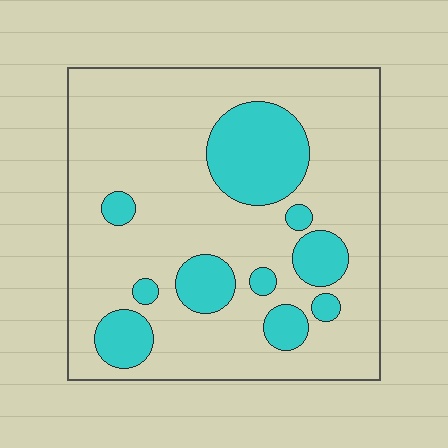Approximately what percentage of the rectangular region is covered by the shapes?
Approximately 20%.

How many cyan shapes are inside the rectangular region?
10.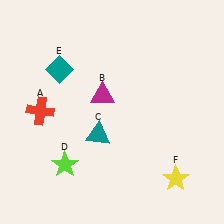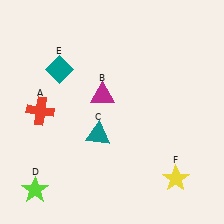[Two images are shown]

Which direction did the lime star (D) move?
The lime star (D) moved left.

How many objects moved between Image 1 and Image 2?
1 object moved between the two images.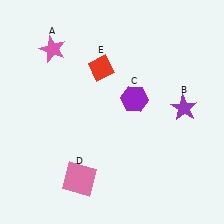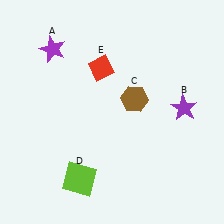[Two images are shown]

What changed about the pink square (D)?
In Image 1, D is pink. In Image 2, it changed to lime.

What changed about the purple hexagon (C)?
In Image 1, C is purple. In Image 2, it changed to brown.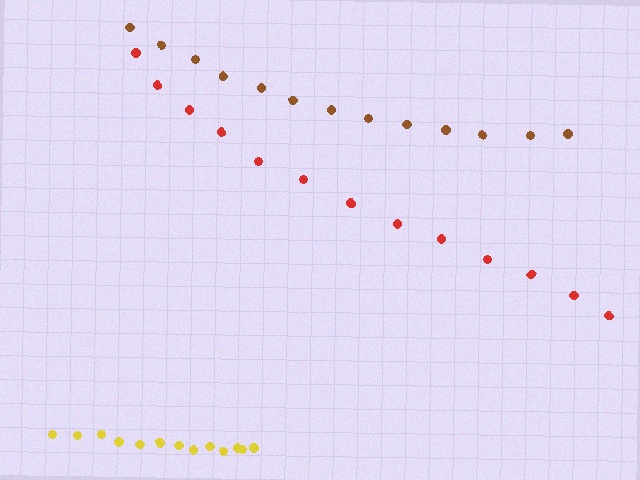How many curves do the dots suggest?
There are 3 distinct paths.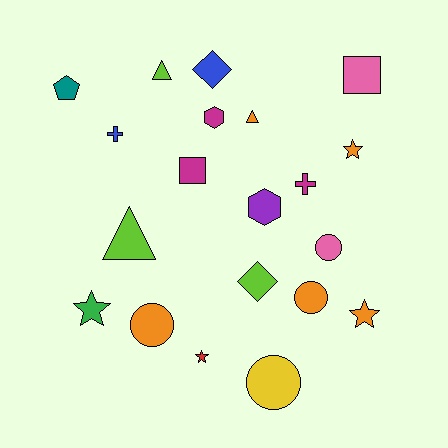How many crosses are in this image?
There are 2 crosses.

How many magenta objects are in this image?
There are 3 magenta objects.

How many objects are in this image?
There are 20 objects.